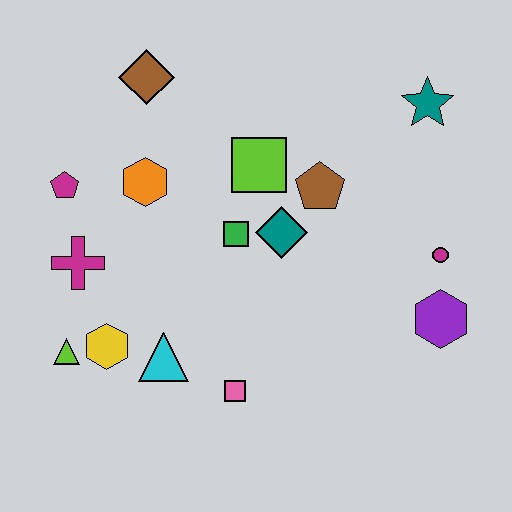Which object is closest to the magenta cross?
The magenta pentagon is closest to the magenta cross.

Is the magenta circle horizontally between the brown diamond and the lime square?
No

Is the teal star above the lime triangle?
Yes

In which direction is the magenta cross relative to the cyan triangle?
The magenta cross is above the cyan triangle.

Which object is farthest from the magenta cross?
The teal star is farthest from the magenta cross.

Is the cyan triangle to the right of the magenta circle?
No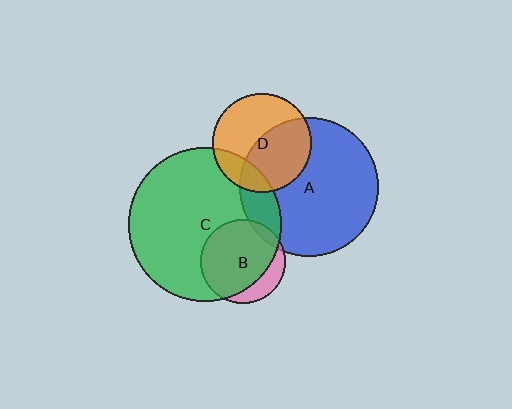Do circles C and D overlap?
Yes.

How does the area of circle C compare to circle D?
Approximately 2.4 times.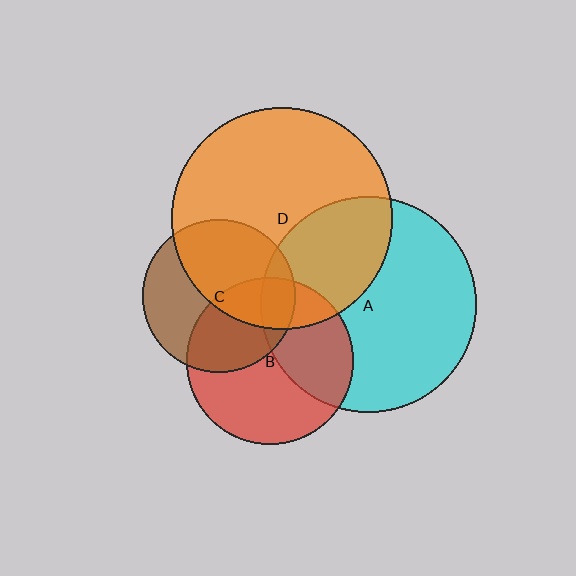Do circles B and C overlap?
Yes.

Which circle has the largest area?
Circle D (orange).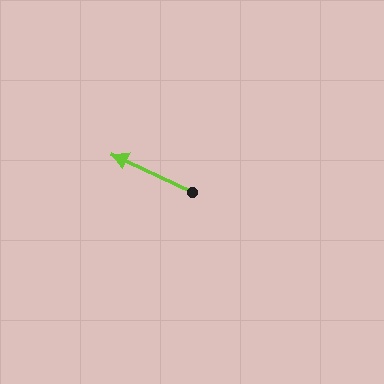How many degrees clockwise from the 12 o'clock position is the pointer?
Approximately 295 degrees.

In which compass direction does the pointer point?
Northwest.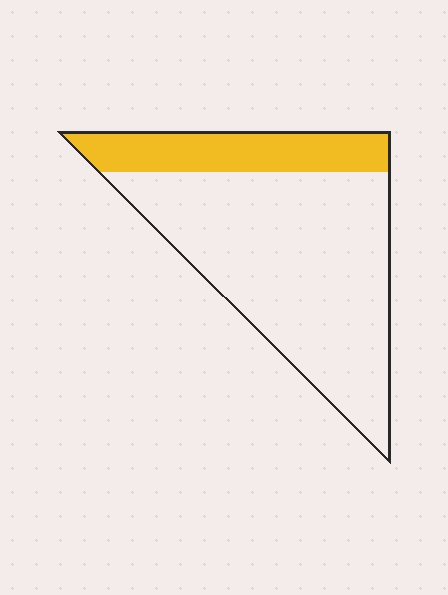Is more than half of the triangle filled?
No.